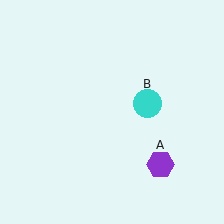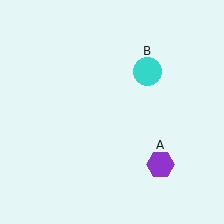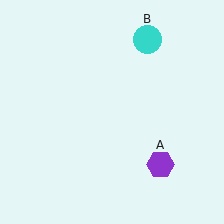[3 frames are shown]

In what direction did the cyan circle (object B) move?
The cyan circle (object B) moved up.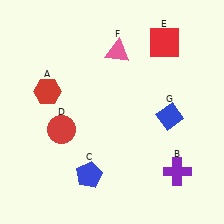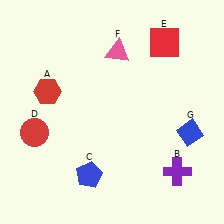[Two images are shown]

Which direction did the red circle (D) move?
The red circle (D) moved left.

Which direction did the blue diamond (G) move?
The blue diamond (G) moved right.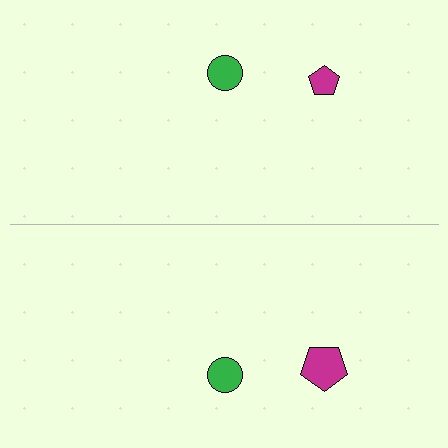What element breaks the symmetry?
The magenta pentagon on the bottom side has a different size than its mirror counterpart.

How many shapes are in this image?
There are 4 shapes in this image.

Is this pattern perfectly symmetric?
No, the pattern is not perfectly symmetric. The magenta pentagon on the bottom side has a different size than its mirror counterpart.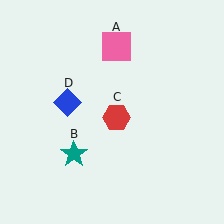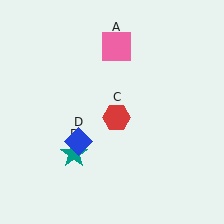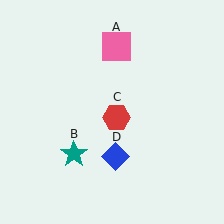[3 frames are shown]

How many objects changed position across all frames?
1 object changed position: blue diamond (object D).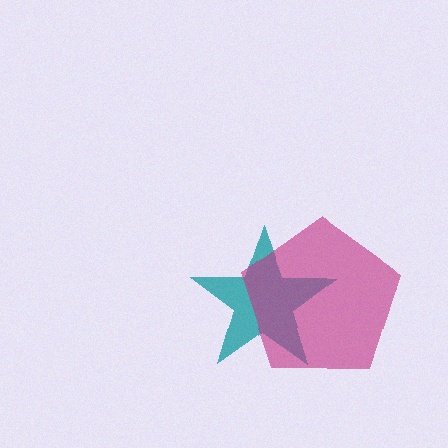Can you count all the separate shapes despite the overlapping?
Yes, there are 2 separate shapes.